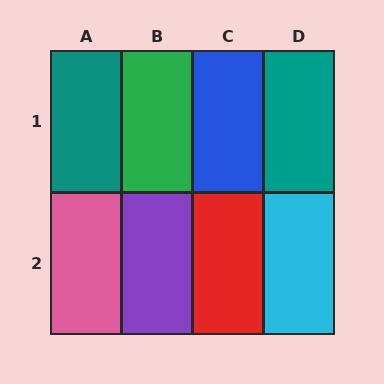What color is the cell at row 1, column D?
Teal.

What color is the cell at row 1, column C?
Blue.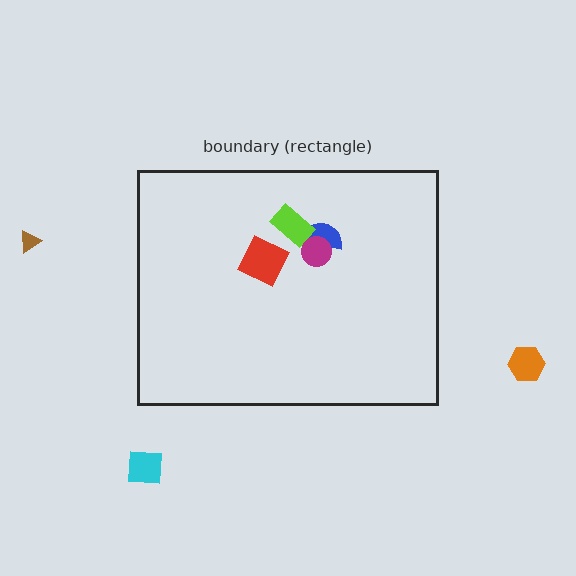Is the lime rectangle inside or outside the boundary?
Inside.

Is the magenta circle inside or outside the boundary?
Inside.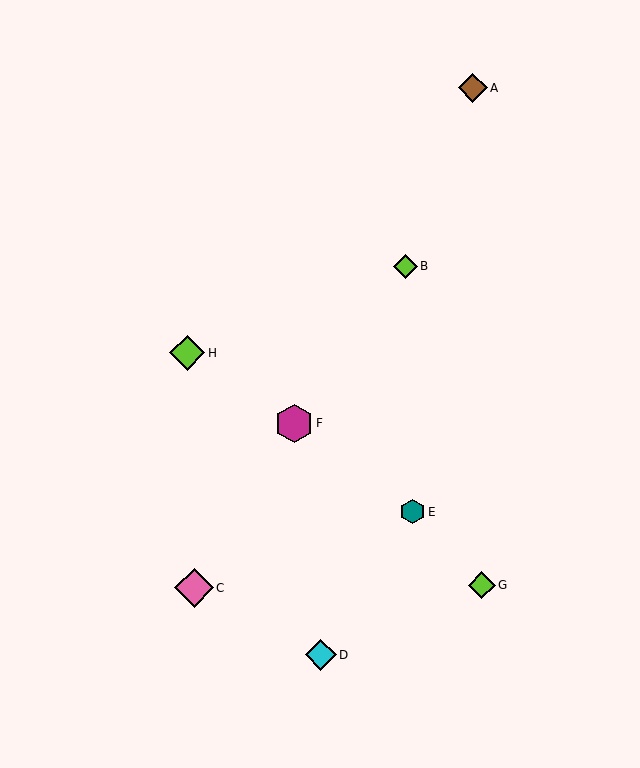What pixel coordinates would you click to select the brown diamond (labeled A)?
Click at (473, 88) to select the brown diamond A.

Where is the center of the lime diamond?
The center of the lime diamond is at (187, 353).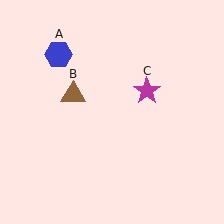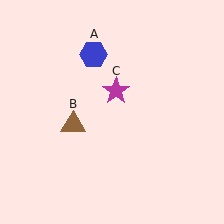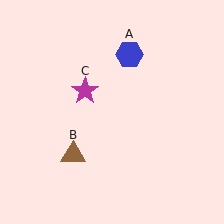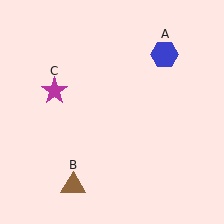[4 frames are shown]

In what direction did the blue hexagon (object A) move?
The blue hexagon (object A) moved right.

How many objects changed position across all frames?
3 objects changed position: blue hexagon (object A), brown triangle (object B), magenta star (object C).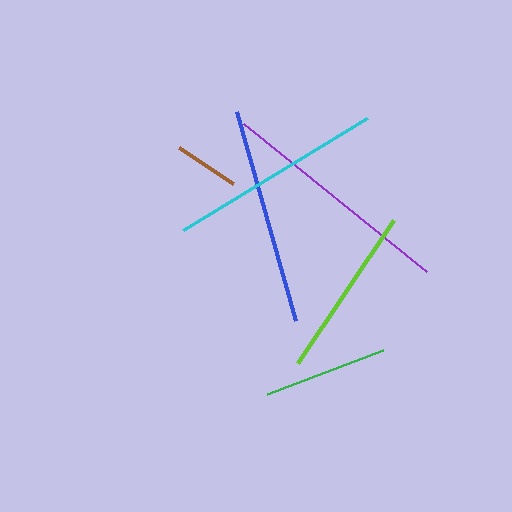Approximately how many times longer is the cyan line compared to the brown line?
The cyan line is approximately 3.3 times the length of the brown line.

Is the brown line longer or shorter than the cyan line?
The cyan line is longer than the brown line.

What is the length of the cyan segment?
The cyan segment is approximately 215 pixels long.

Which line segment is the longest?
The purple line is the longest at approximately 235 pixels.